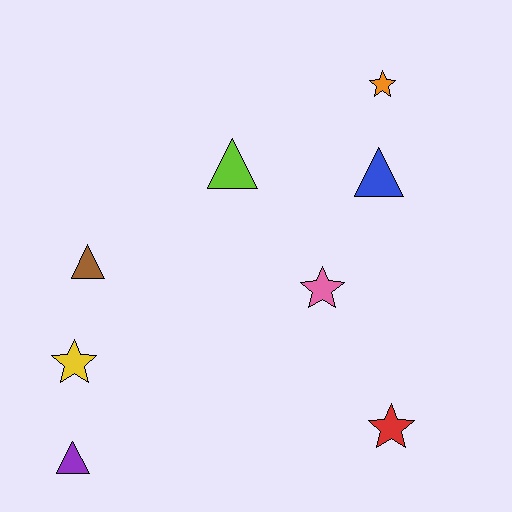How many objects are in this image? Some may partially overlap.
There are 8 objects.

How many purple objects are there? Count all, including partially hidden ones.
There is 1 purple object.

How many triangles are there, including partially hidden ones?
There are 4 triangles.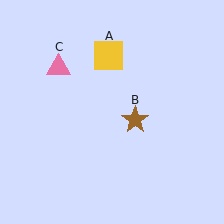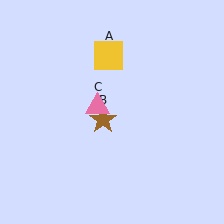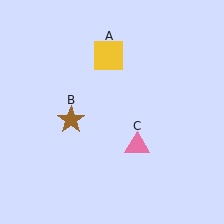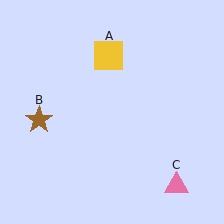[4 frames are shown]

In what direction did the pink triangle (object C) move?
The pink triangle (object C) moved down and to the right.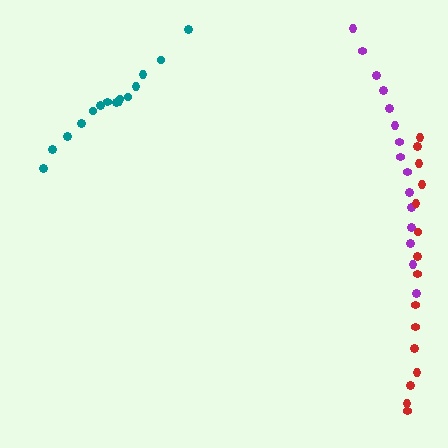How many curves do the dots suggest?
There are 3 distinct paths.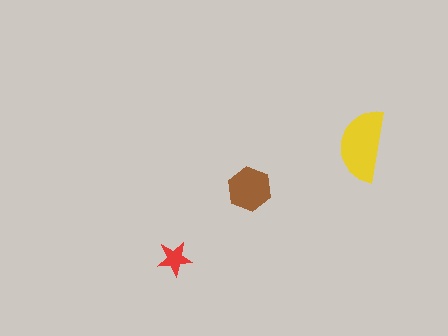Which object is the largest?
The yellow semicircle.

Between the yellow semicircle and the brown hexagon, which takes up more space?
The yellow semicircle.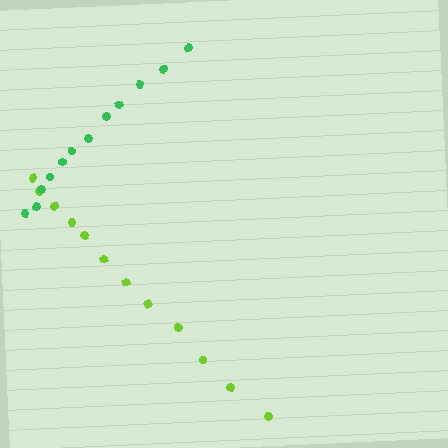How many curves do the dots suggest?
There are 2 distinct paths.